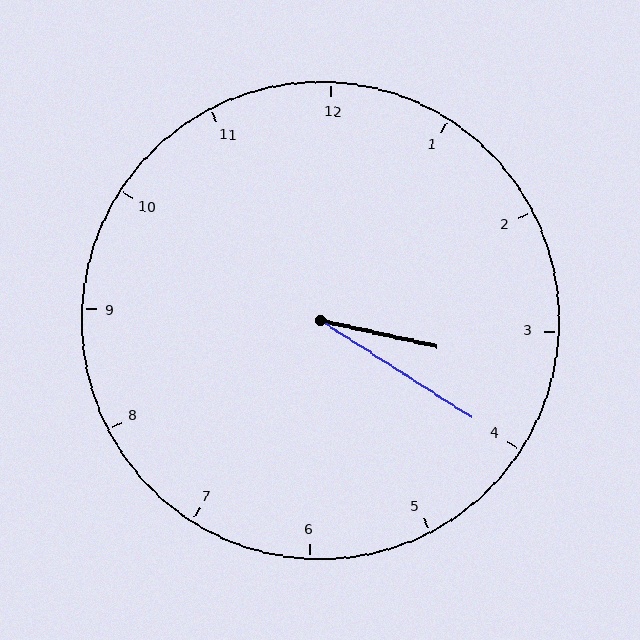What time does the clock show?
3:20.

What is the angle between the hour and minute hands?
Approximately 20 degrees.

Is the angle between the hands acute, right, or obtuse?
It is acute.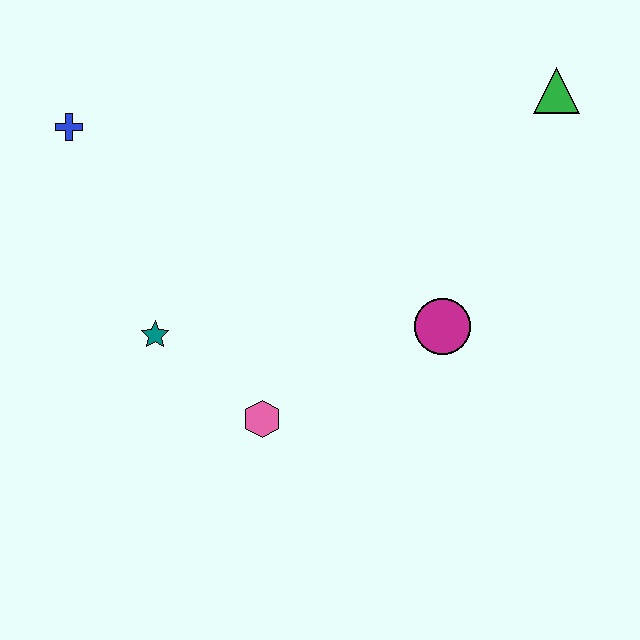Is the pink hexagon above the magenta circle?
No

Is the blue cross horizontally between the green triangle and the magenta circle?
No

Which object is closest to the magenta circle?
The pink hexagon is closest to the magenta circle.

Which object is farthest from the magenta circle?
The blue cross is farthest from the magenta circle.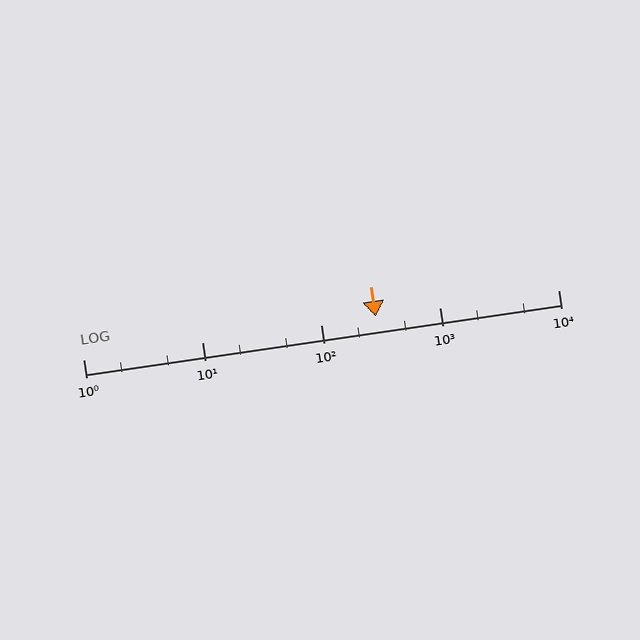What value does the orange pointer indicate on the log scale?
The pointer indicates approximately 290.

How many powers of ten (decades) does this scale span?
The scale spans 4 decades, from 1 to 10000.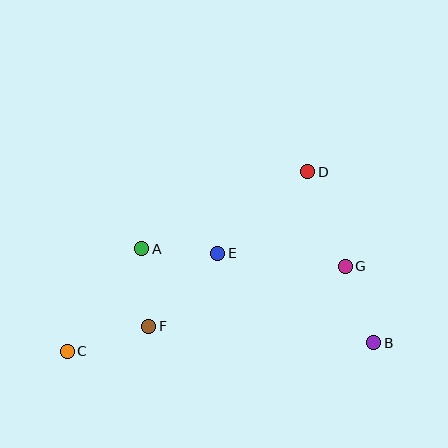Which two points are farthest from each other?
Points B and C are farthest from each other.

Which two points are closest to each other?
Points A and E are closest to each other.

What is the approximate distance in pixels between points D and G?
The distance between D and G is approximately 102 pixels.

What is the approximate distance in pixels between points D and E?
The distance between D and E is approximately 121 pixels.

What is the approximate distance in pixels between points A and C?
The distance between A and C is approximately 127 pixels.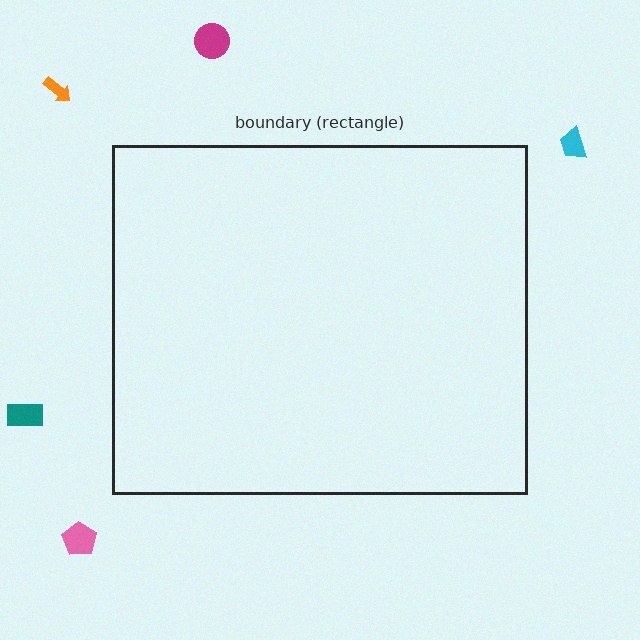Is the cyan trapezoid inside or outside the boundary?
Outside.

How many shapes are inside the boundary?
0 inside, 5 outside.